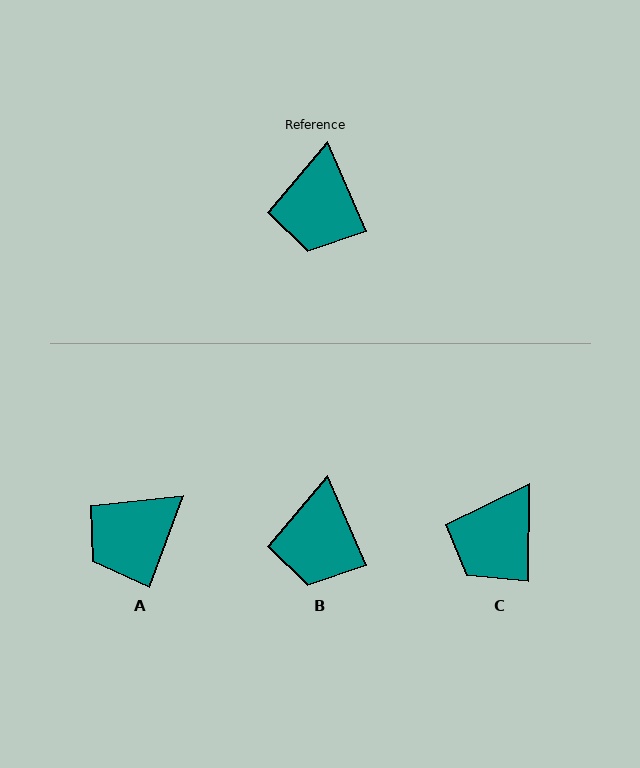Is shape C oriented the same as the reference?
No, it is off by about 24 degrees.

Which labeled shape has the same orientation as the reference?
B.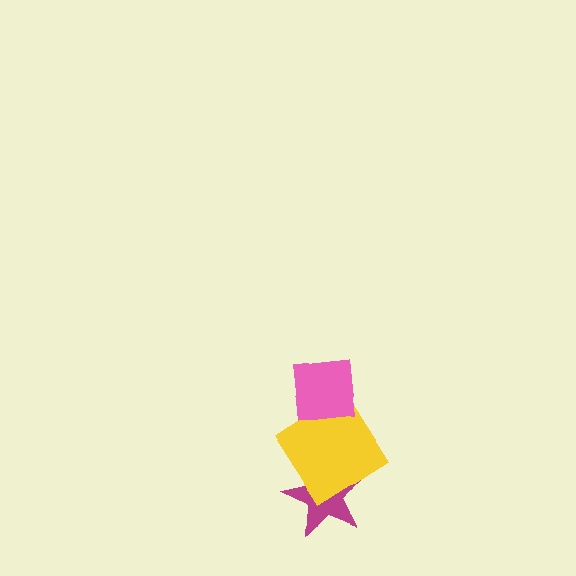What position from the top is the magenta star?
The magenta star is 3rd from the top.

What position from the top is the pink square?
The pink square is 1st from the top.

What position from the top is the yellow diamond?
The yellow diamond is 2nd from the top.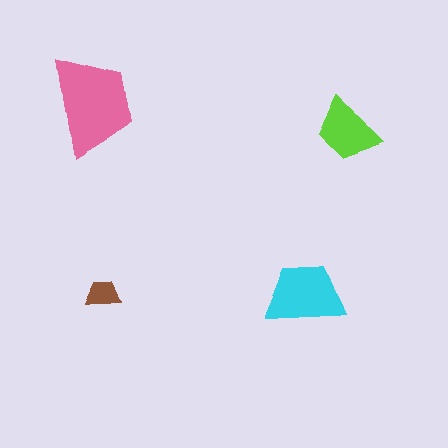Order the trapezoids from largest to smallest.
the pink one, the cyan one, the lime one, the brown one.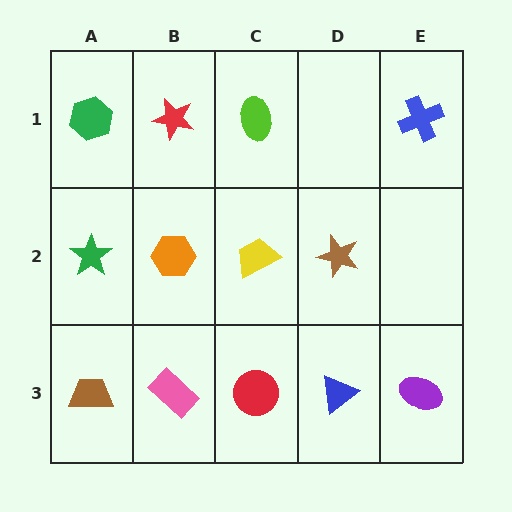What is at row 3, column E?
A purple ellipse.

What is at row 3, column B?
A pink rectangle.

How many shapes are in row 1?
4 shapes.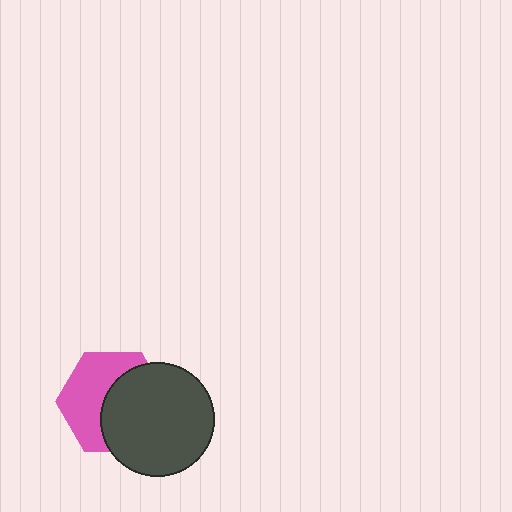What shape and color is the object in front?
The object in front is a dark gray circle.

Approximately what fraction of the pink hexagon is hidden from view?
Roughly 50% of the pink hexagon is hidden behind the dark gray circle.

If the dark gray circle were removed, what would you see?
You would see the complete pink hexagon.